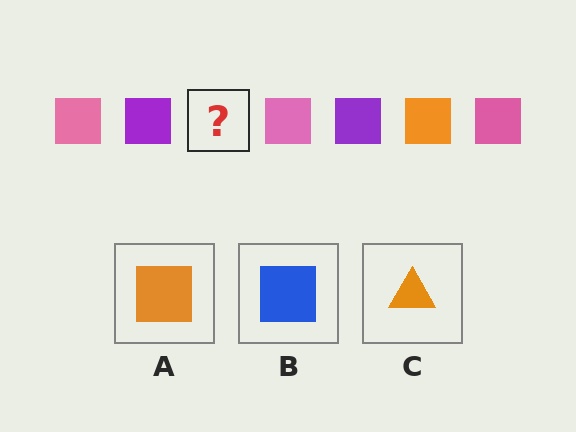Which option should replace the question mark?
Option A.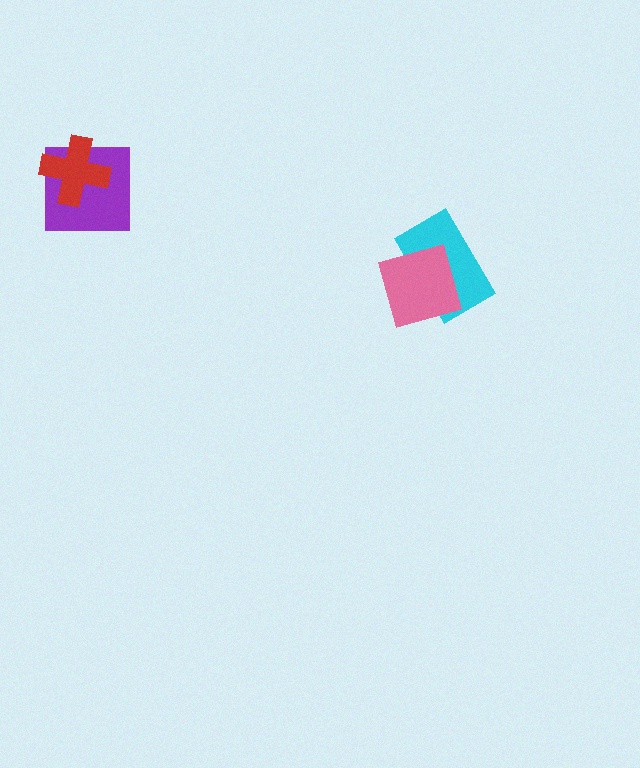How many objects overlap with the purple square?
1 object overlaps with the purple square.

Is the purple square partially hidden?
Yes, it is partially covered by another shape.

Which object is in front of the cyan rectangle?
The pink square is in front of the cyan rectangle.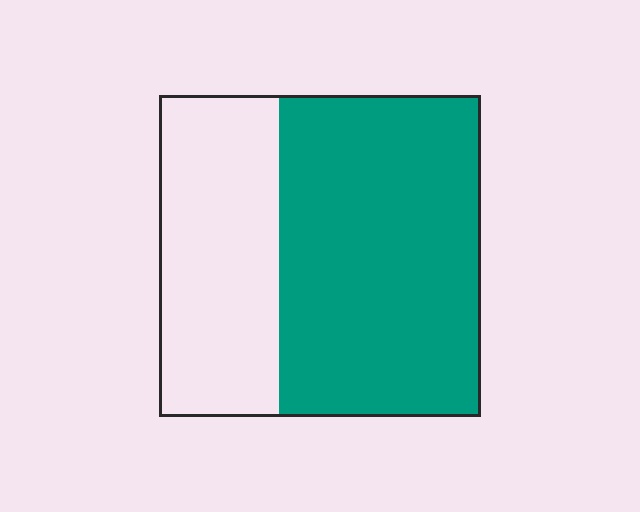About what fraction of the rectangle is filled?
About five eighths (5/8).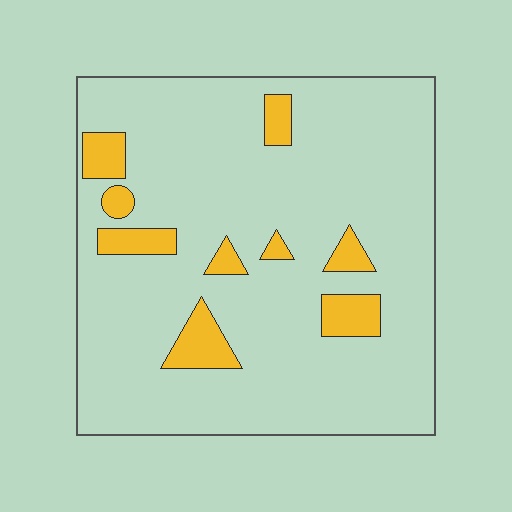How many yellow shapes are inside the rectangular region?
9.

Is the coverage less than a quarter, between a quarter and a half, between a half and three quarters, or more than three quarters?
Less than a quarter.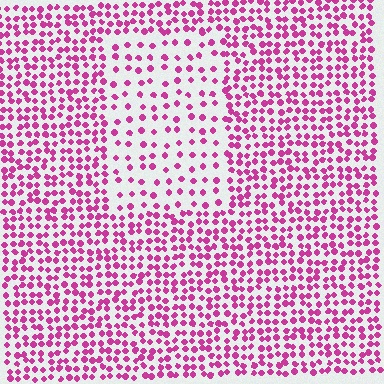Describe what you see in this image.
The image contains small magenta elements arranged at two different densities. A rectangle-shaped region is visible where the elements are less densely packed than the surrounding area.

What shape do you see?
I see a rectangle.